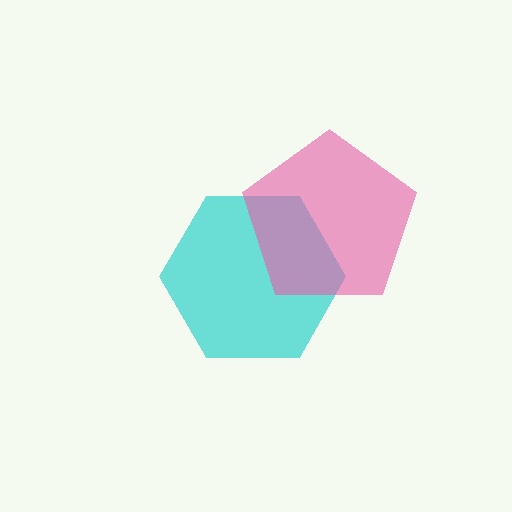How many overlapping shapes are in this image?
There are 2 overlapping shapes in the image.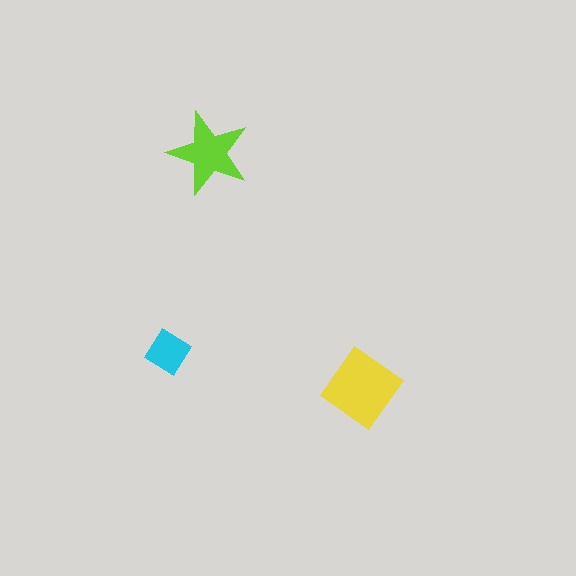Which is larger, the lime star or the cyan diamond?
The lime star.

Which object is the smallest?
The cyan diamond.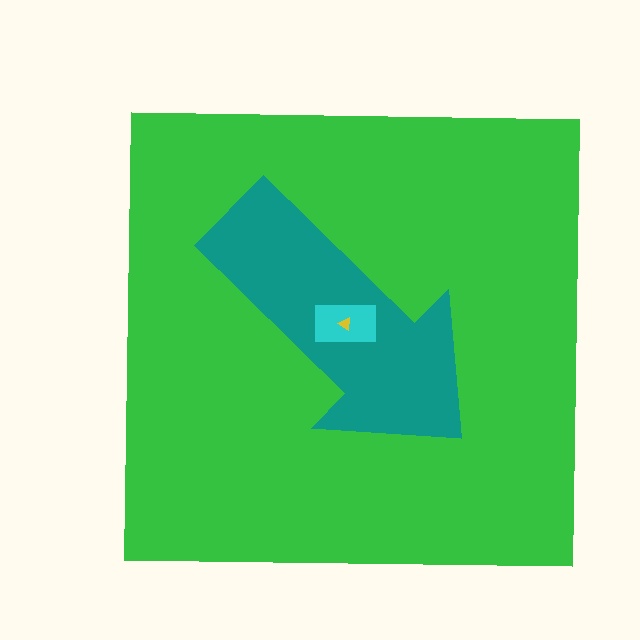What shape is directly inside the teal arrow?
The cyan rectangle.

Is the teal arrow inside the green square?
Yes.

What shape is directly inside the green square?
The teal arrow.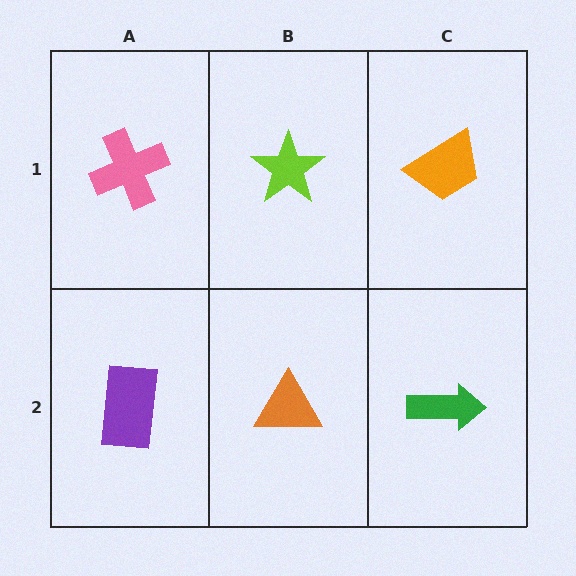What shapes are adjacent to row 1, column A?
A purple rectangle (row 2, column A), a lime star (row 1, column B).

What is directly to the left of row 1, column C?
A lime star.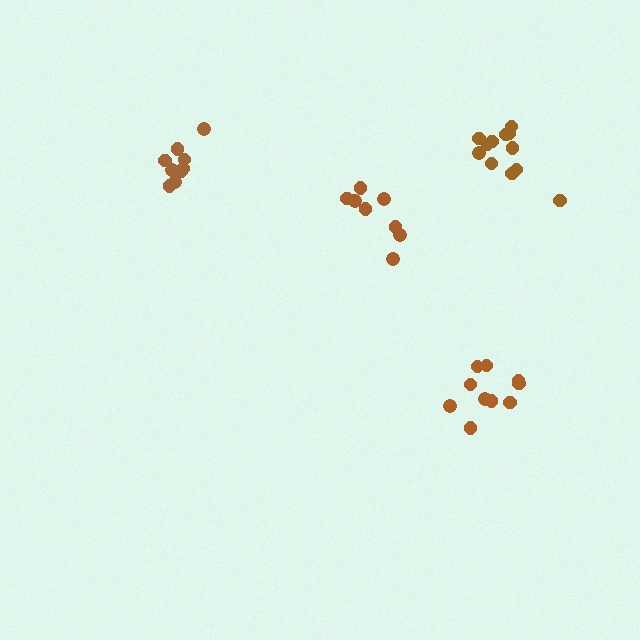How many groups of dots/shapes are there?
There are 4 groups.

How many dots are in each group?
Group 1: 10 dots, Group 2: 9 dots, Group 3: 9 dots, Group 4: 12 dots (40 total).